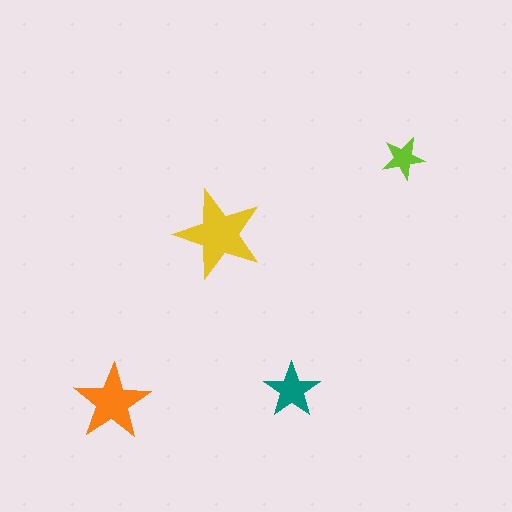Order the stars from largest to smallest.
the yellow one, the orange one, the teal one, the lime one.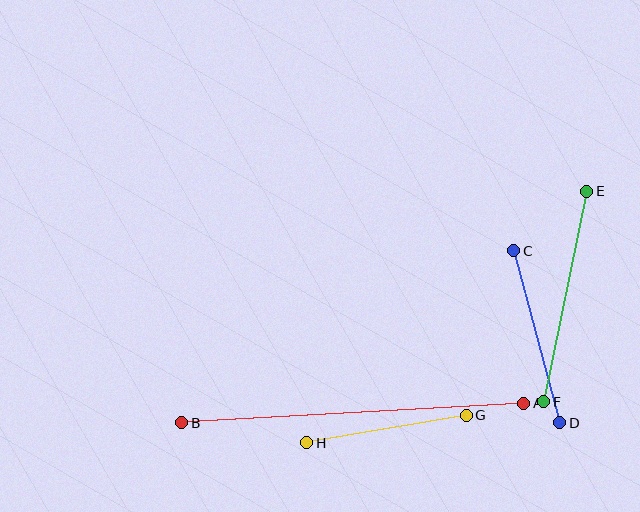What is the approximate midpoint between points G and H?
The midpoint is at approximately (386, 429) pixels.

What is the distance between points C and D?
The distance is approximately 178 pixels.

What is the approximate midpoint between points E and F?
The midpoint is at approximately (565, 296) pixels.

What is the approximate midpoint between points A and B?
The midpoint is at approximately (353, 413) pixels.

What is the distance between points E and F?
The distance is approximately 215 pixels.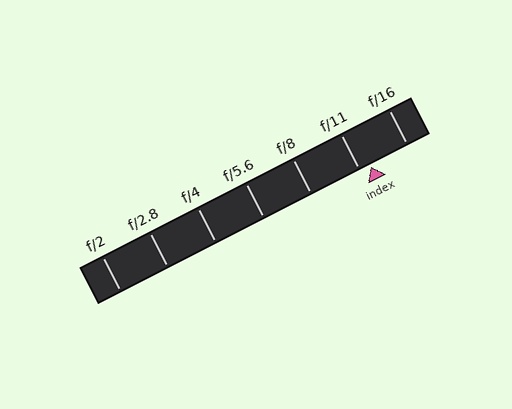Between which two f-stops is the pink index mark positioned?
The index mark is between f/11 and f/16.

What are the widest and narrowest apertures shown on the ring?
The widest aperture shown is f/2 and the narrowest is f/16.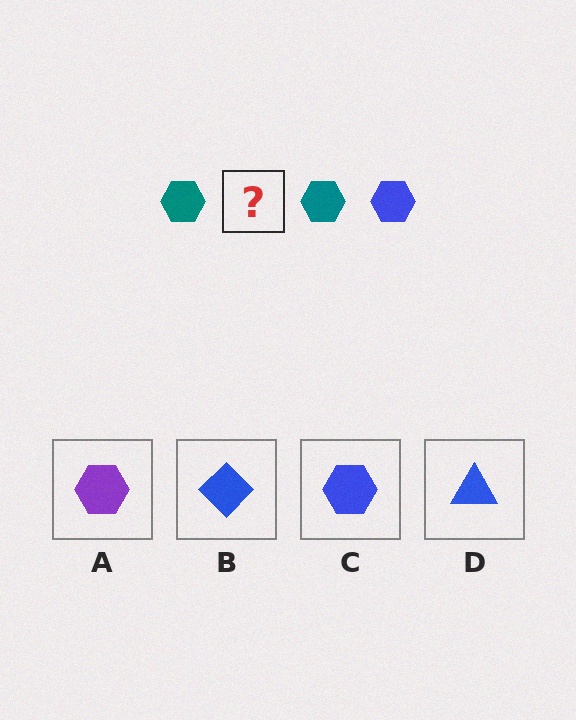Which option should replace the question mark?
Option C.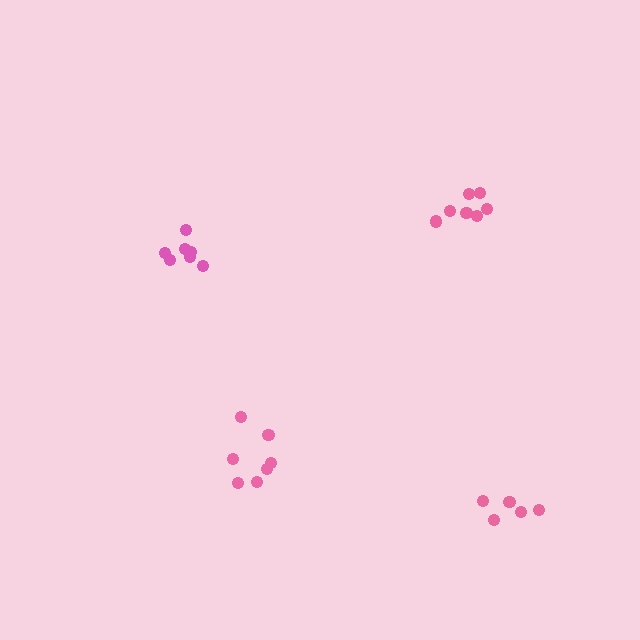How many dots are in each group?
Group 1: 8 dots, Group 2: 5 dots, Group 3: 7 dots, Group 4: 7 dots (27 total).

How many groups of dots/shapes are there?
There are 4 groups.